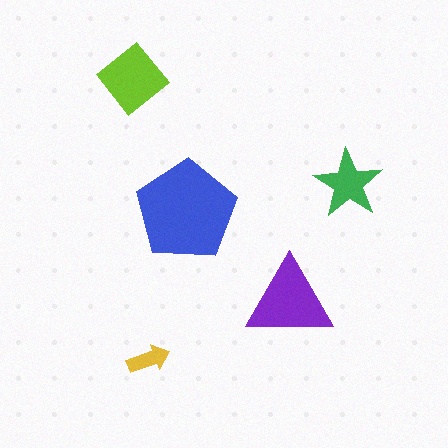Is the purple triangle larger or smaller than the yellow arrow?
Larger.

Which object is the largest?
The blue pentagon.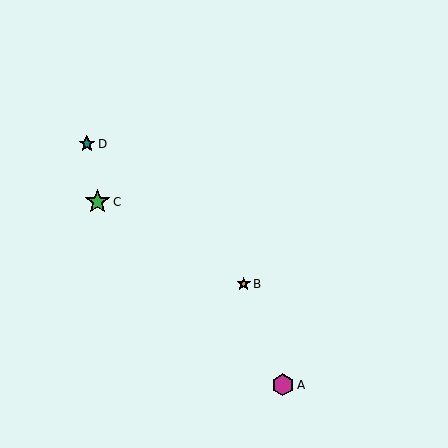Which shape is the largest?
The green star (labeled C) is the largest.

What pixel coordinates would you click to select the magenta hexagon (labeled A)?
Click at (283, 385) to select the magenta hexagon A.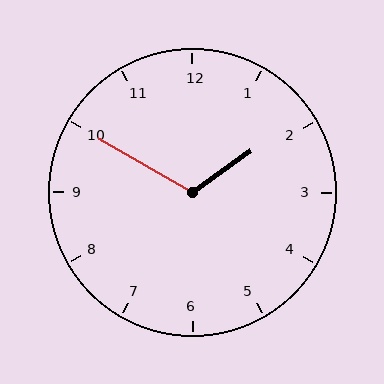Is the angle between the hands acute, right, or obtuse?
It is obtuse.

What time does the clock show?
1:50.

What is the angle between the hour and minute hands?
Approximately 115 degrees.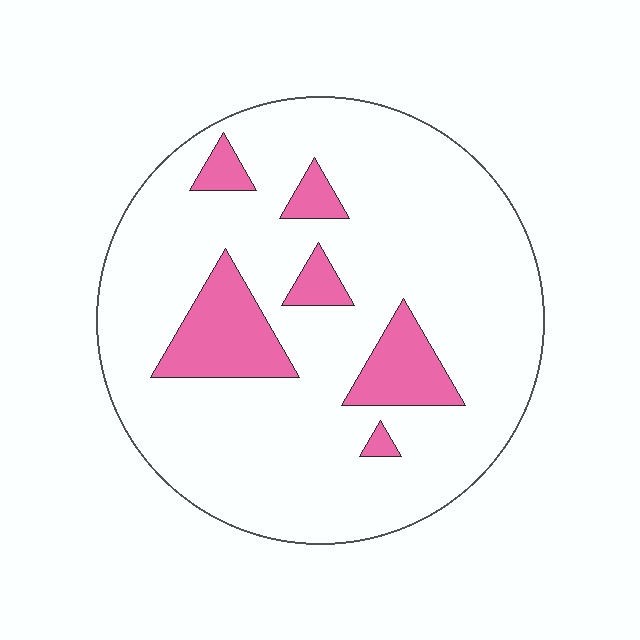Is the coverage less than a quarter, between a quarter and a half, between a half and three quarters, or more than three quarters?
Less than a quarter.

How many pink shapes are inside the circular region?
6.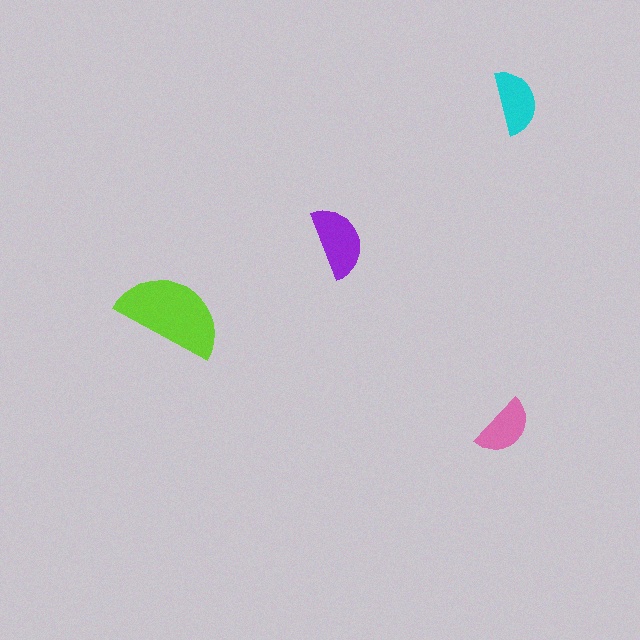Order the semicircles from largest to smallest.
the lime one, the purple one, the cyan one, the pink one.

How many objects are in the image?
There are 4 objects in the image.